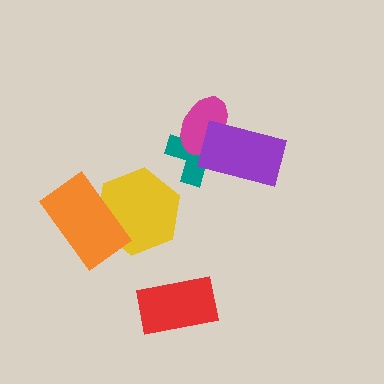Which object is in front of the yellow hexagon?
The orange rectangle is in front of the yellow hexagon.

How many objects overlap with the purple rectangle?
2 objects overlap with the purple rectangle.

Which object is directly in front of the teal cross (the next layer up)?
The magenta ellipse is directly in front of the teal cross.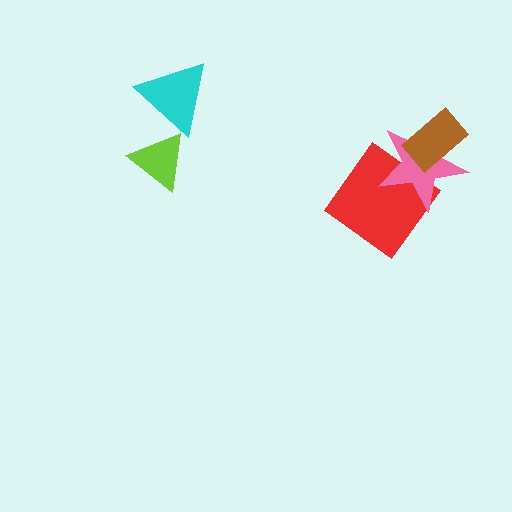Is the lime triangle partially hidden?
Yes, it is partially covered by another shape.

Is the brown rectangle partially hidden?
No, no other shape covers it.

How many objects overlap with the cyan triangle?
1 object overlaps with the cyan triangle.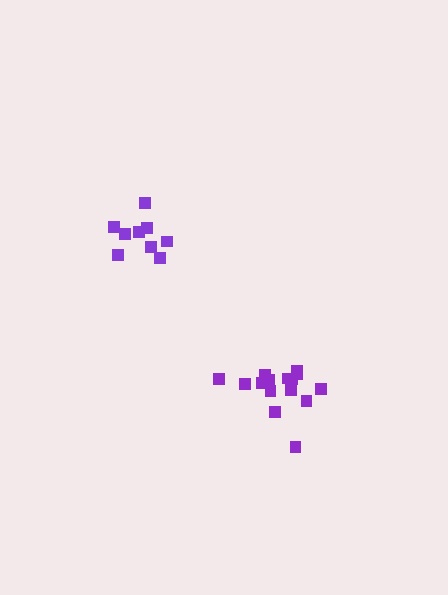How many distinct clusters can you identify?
There are 2 distinct clusters.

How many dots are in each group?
Group 1: 15 dots, Group 2: 9 dots (24 total).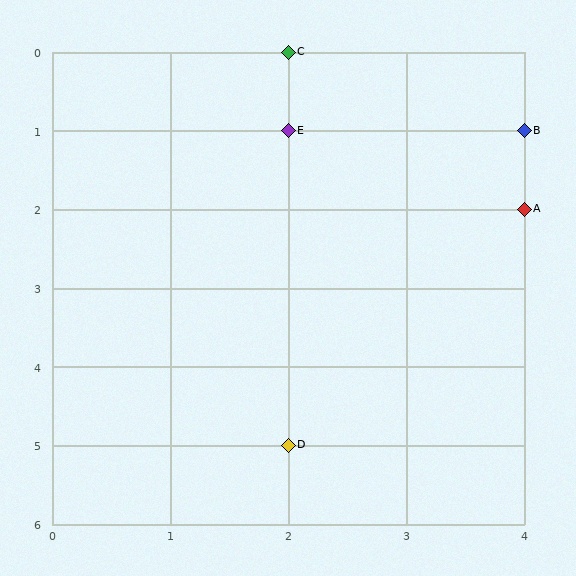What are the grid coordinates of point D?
Point D is at grid coordinates (2, 5).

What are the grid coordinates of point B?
Point B is at grid coordinates (4, 1).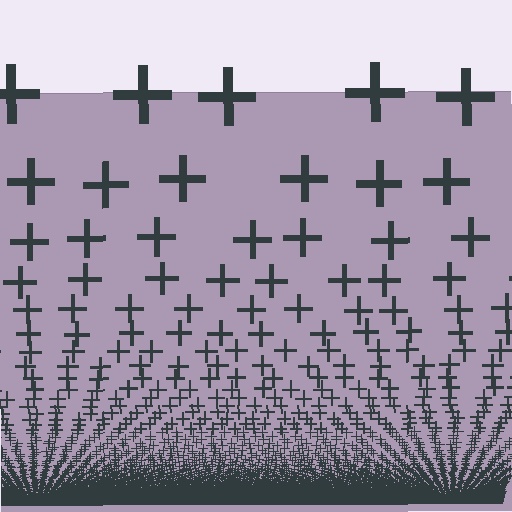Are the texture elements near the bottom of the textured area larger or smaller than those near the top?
Smaller. The gradient is inverted — elements near the bottom are smaller and denser.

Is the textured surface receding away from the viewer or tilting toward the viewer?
The surface appears to tilt toward the viewer. Texture elements get larger and sparser toward the top.